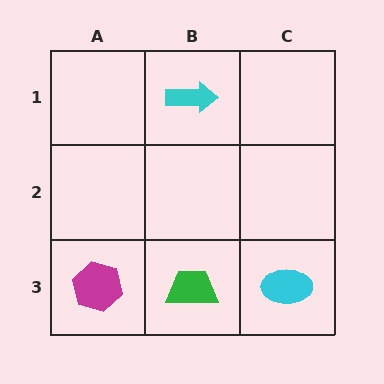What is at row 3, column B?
A green trapezoid.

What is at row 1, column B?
A cyan arrow.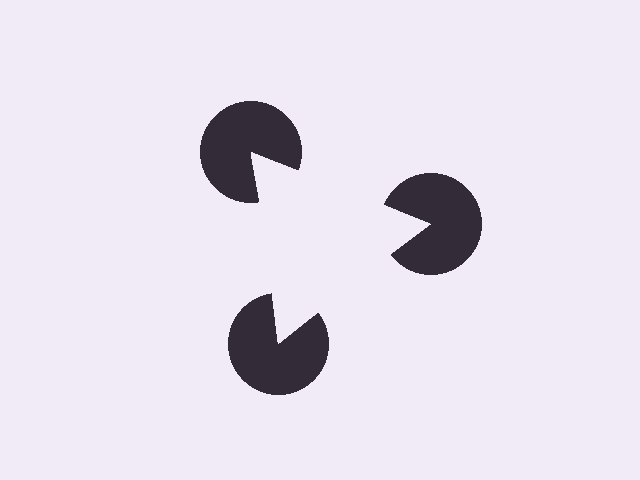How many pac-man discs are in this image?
There are 3 — one at each vertex of the illusory triangle.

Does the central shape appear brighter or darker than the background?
It typically appears slightly brighter than the background, even though no actual brightness change is drawn.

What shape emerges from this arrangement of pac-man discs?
An illusory triangle — its edges are inferred from the aligned wedge cuts in the pac-man discs, not physically drawn.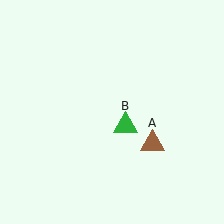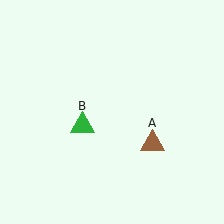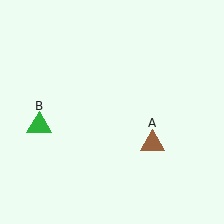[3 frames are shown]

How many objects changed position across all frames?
1 object changed position: green triangle (object B).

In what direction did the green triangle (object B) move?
The green triangle (object B) moved left.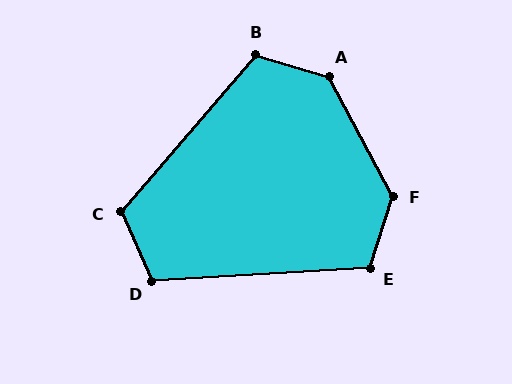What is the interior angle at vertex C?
Approximately 115 degrees (obtuse).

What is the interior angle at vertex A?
Approximately 134 degrees (obtuse).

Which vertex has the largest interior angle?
F, at approximately 134 degrees.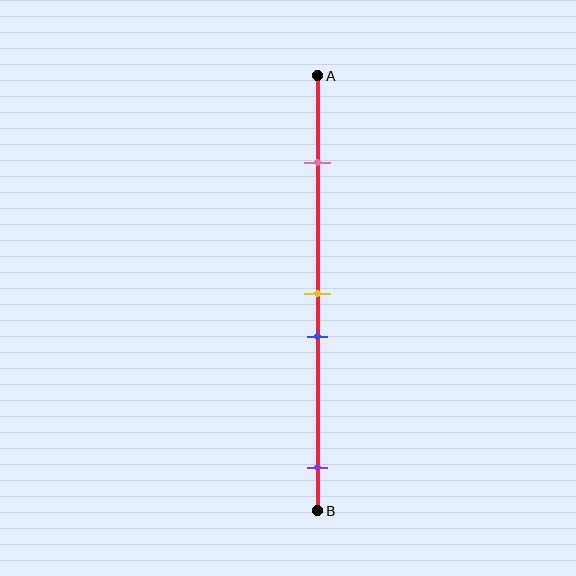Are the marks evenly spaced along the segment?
No, the marks are not evenly spaced.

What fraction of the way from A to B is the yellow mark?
The yellow mark is approximately 50% (0.5) of the way from A to B.